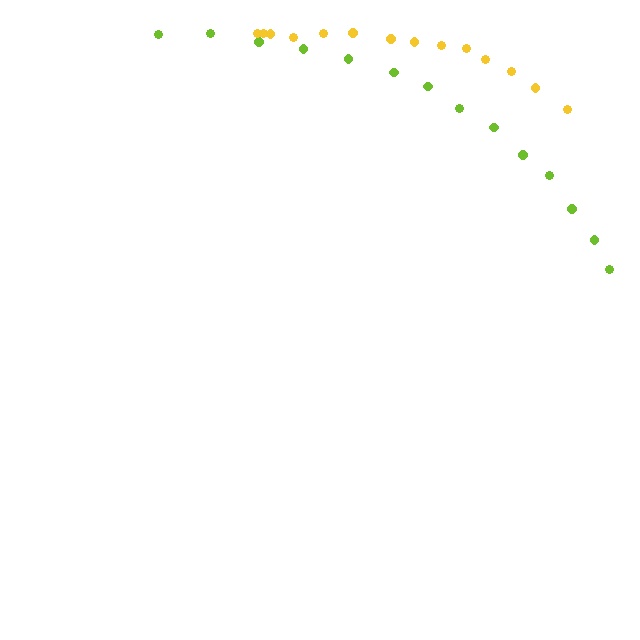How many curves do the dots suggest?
There are 2 distinct paths.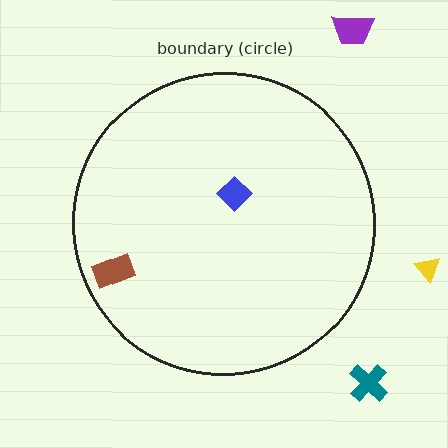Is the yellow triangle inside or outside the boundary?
Outside.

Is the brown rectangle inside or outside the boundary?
Inside.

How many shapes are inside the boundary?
2 inside, 3 outside.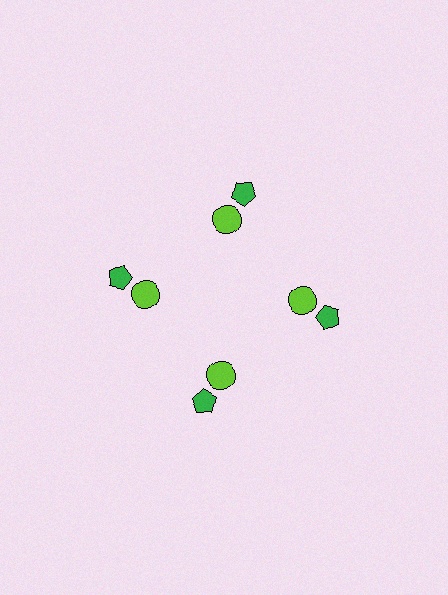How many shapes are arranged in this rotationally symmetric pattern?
There are 8 shapes, arranged in 4 groups of 2.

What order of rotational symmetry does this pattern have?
This pattern has 4-fold rotational symmetry.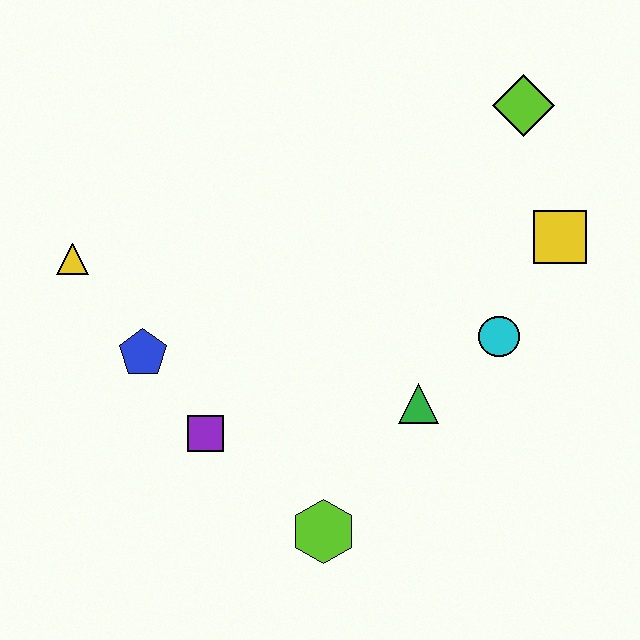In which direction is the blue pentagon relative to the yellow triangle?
The blue pentagon is below the yellow triangle.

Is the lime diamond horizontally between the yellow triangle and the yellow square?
Yes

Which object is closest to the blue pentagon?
The purple square is closest to the blue pentagon.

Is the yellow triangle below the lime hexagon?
No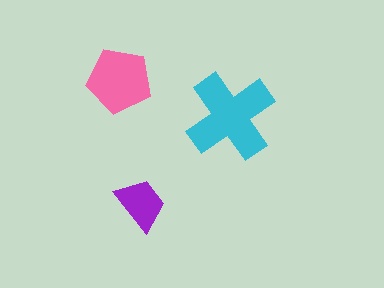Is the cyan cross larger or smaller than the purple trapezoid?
Larger.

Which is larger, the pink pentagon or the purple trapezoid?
The pink pentagon.